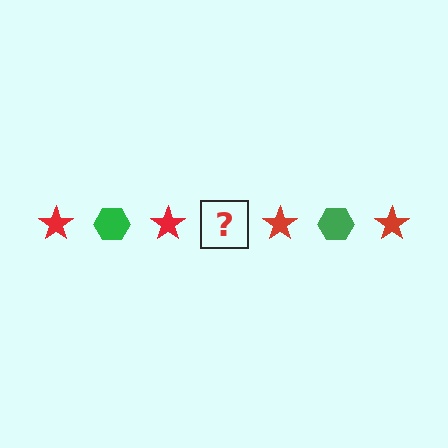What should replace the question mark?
The question mark should be replaced with a green hexagon.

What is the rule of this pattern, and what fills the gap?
The rule is that the pattern alternates between red star and green hexagon. The gap should be filled with a green hexagon.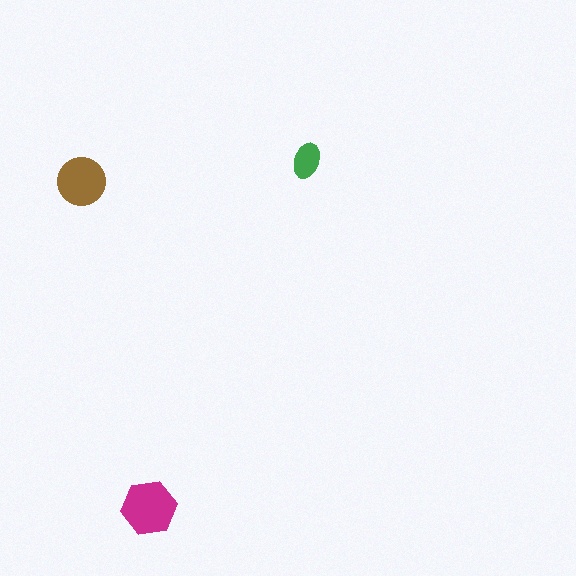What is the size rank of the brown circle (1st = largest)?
2nd.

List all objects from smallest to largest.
The green ellipse, the brown circle, the magenta hexagon.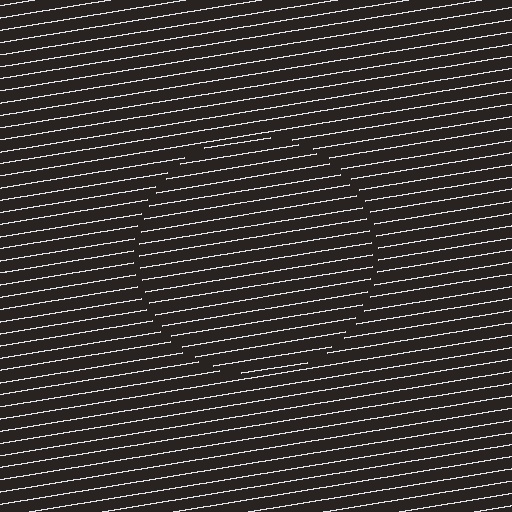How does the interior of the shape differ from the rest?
The interior of the shape contains the same grating, shifted by half a period — the contour is defined by the phase discontinuity where line-ends from the inner and outer gratings abut.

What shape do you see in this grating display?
An illusory circle. The interior of the shape contains the same grating, shifted by half a period — the contour is defined by the phase discontinuity where line-ends from the inner and outer gratings abut.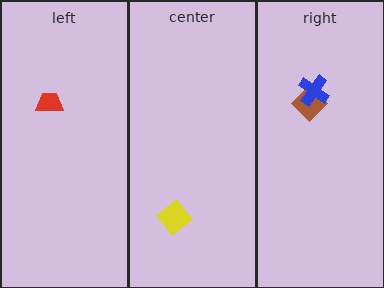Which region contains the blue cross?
The right region.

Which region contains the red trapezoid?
The left region.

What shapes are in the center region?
The yellow diamond.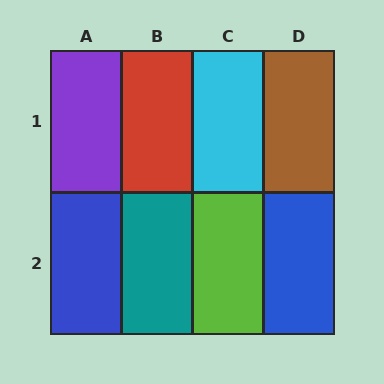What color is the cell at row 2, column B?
Teal.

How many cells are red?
1 cell is red.